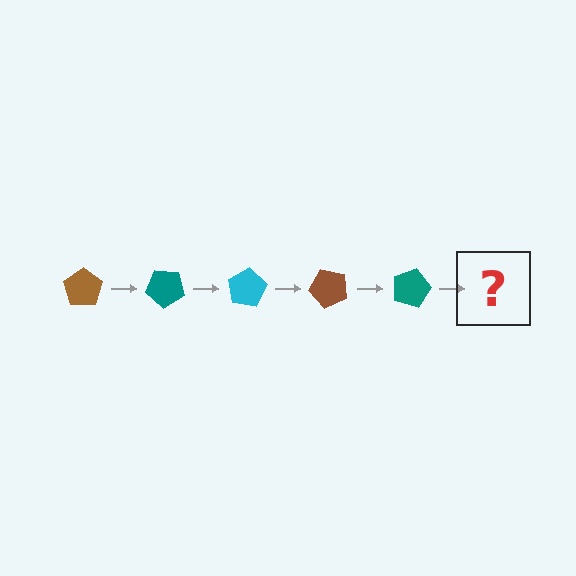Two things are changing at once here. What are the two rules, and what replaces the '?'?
The two rules are that it rotates 40 degrees each step and the color cycles through brown, teal, and cyan. The '?' should be a cyan pentagon, rotated 200 degrees from the start.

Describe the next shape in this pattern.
It should be a cyan pentagon, rotated 200 degrees from the start.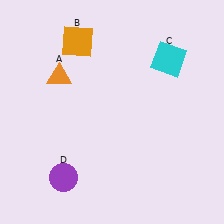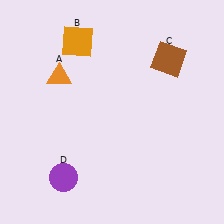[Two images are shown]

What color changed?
The square (C) changed from cyan in Image 1 to brown in Image 2.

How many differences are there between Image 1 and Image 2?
There is 1 difference between the two images.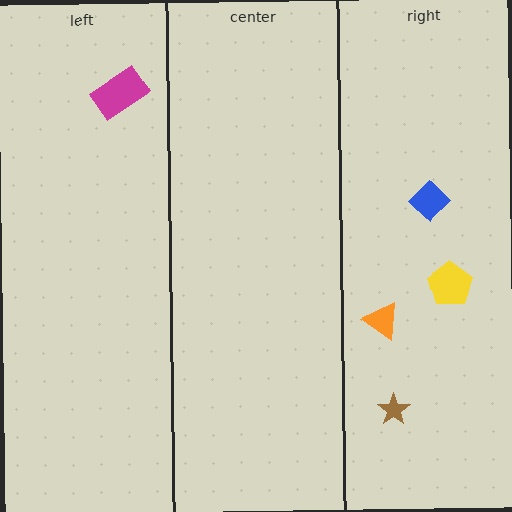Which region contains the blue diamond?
The right region.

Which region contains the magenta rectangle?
The left region.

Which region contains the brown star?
The right region.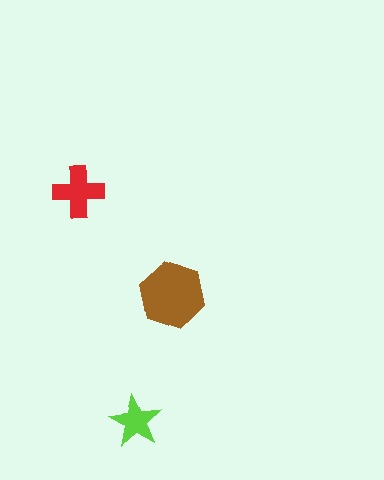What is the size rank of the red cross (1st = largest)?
2nd.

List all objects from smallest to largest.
The lime star, the red cross, the brown hexagon.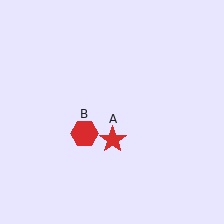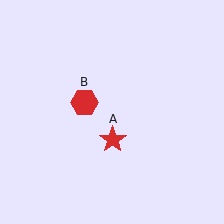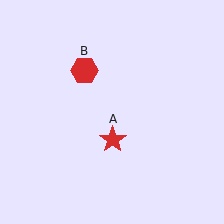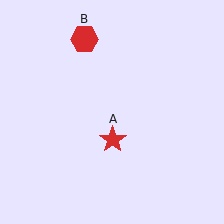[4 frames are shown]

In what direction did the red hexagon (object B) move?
The red hexagon (object B) moved up.